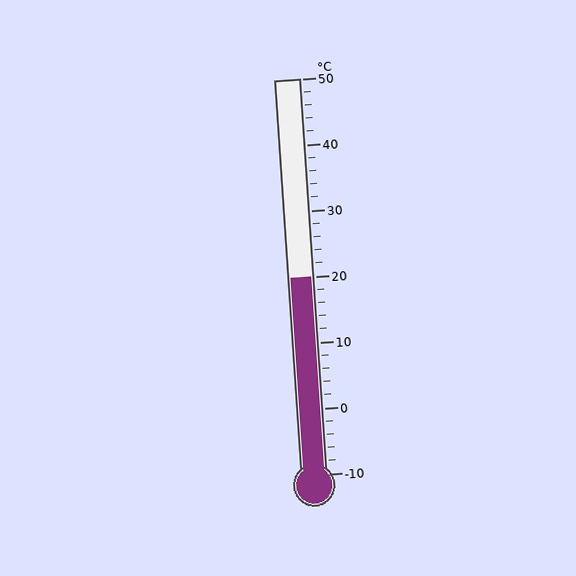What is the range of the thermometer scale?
The thermometer scale ranges from -10°C to 50°C.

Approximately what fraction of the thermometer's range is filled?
The thermometer is filled to approximately 50% of its range.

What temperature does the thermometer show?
The thermometer shows approximately 20°C.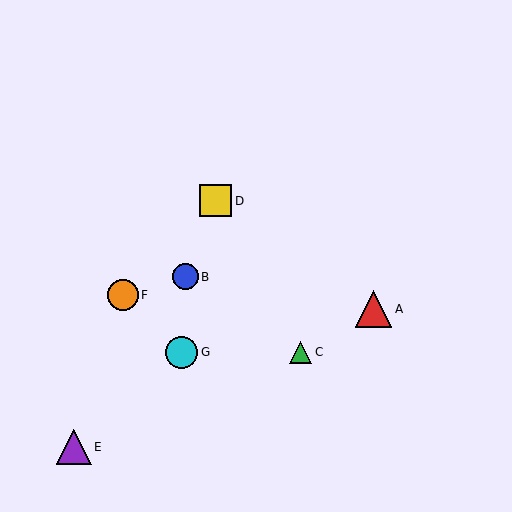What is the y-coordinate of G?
Object G is at y≈352.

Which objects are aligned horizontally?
Objects C, G are aligned horizontally.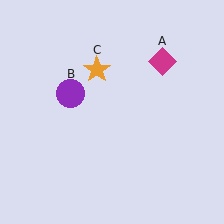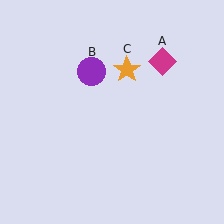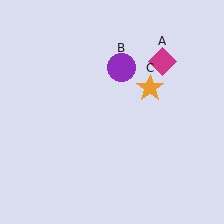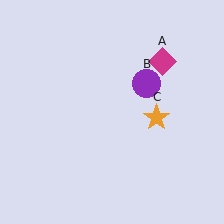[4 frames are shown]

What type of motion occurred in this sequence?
The purple circle (object B), orange star (object C) rotated clockwise around the center of the scene.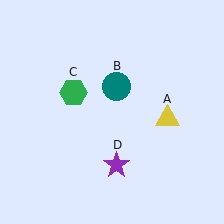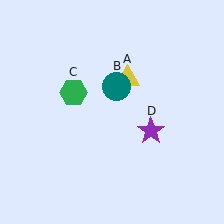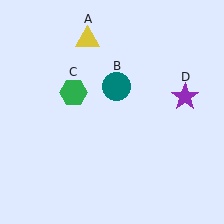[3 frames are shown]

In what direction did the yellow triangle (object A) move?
The yellow triangle (object A) moved up and to the left.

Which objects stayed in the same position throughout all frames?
Teal circle (object B) and green hexagon (object C) remained stationary.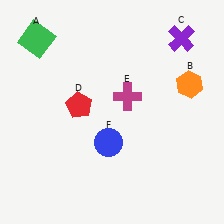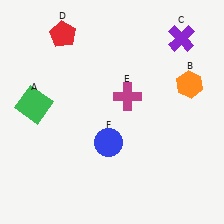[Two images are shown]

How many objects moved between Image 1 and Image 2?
2 objects moved between the two images.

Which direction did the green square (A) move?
The green square (A) moved down.